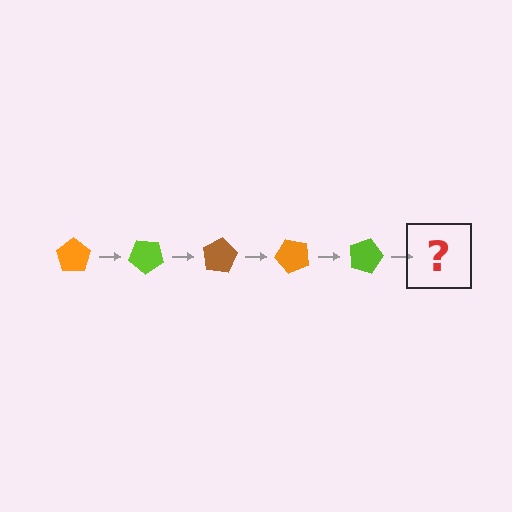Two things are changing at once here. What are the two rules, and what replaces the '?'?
The two rules are that it rotates 40 degrees each step and the color cycles through orange, lime, and brown. The '?' should be a brown pentagon, rotated 200 degrees from the start.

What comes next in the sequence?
The next element should be a brown pentagon, rotated 200 degrees from the start.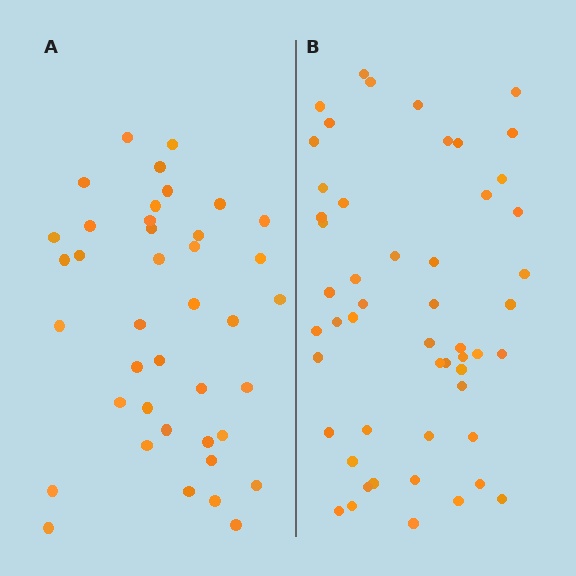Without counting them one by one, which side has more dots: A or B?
Region B (the right region) has more dots.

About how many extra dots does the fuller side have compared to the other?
Region B has roughly 12 or so more dots than region A.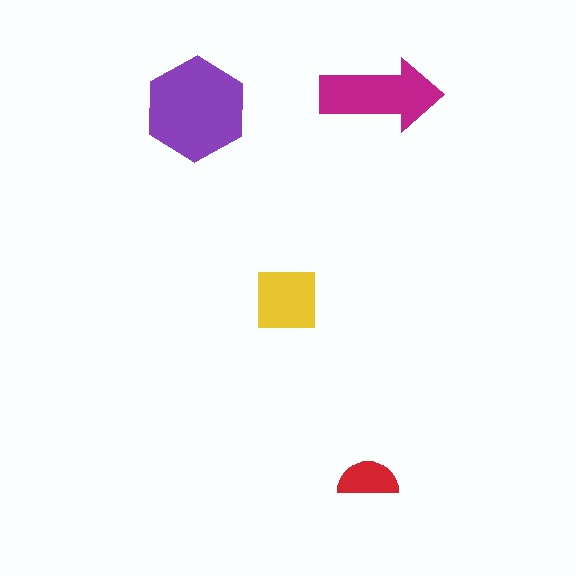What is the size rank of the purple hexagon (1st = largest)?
1st.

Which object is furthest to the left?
The purple hexagon is leftmost.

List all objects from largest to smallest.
The purple hexagon, the magenta arrow, the yellow square, the red semicircle.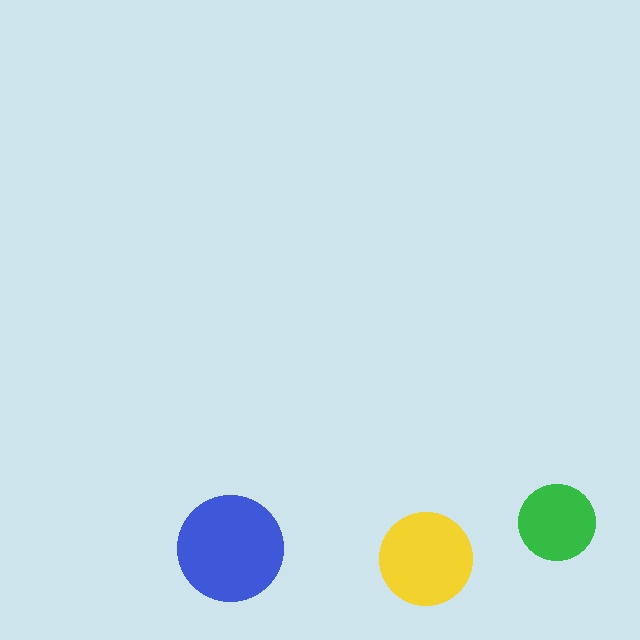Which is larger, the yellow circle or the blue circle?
The blue one.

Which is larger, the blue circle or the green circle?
The blue one.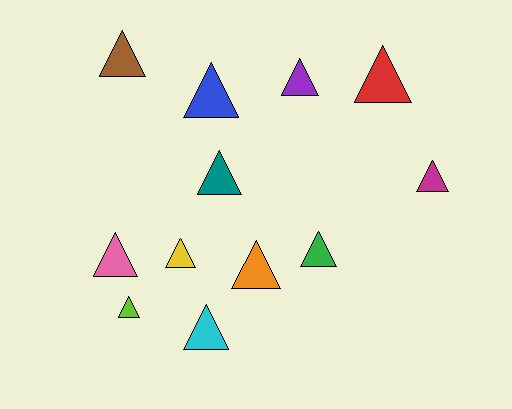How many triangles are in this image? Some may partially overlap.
There are 12 triangles.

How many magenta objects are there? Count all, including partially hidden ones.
There is 1 magenta object.